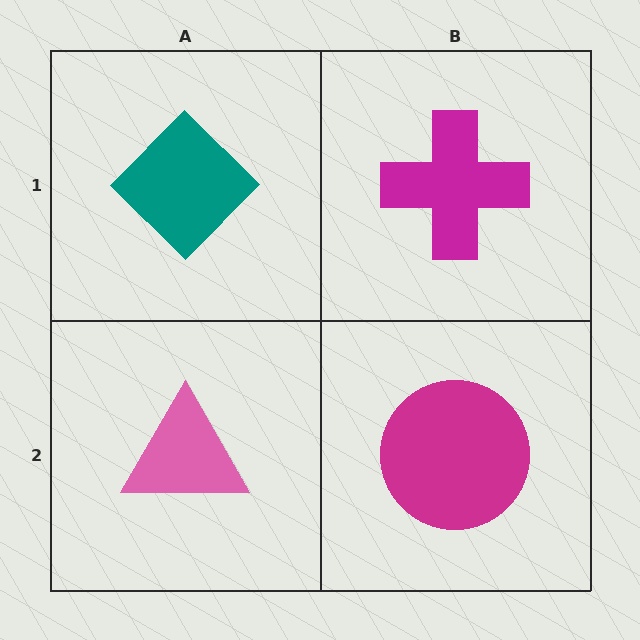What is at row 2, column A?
A pink triangle.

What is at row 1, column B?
A magenta cross.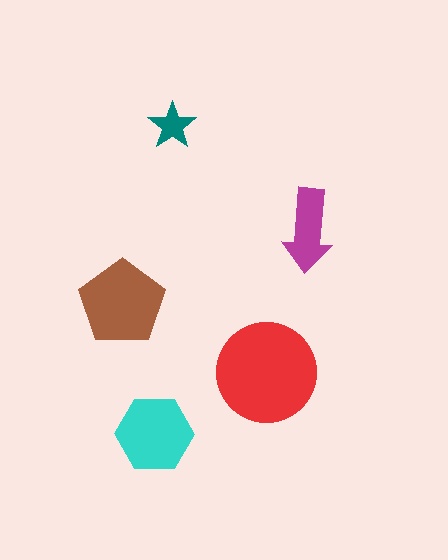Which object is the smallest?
The teal star.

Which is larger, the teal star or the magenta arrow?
The magenta arrow.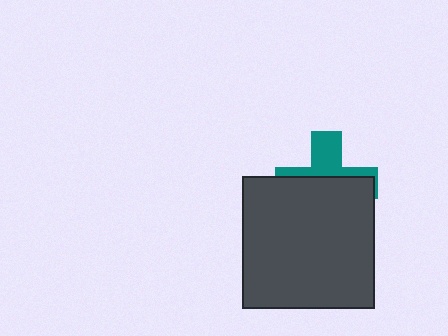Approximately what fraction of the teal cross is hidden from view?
Roughly 64% of the teal cross is hidden behind the dark gray square.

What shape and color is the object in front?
The object in front is a dark gray square.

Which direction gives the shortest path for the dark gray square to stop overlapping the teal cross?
Moving down gives the shortest separation.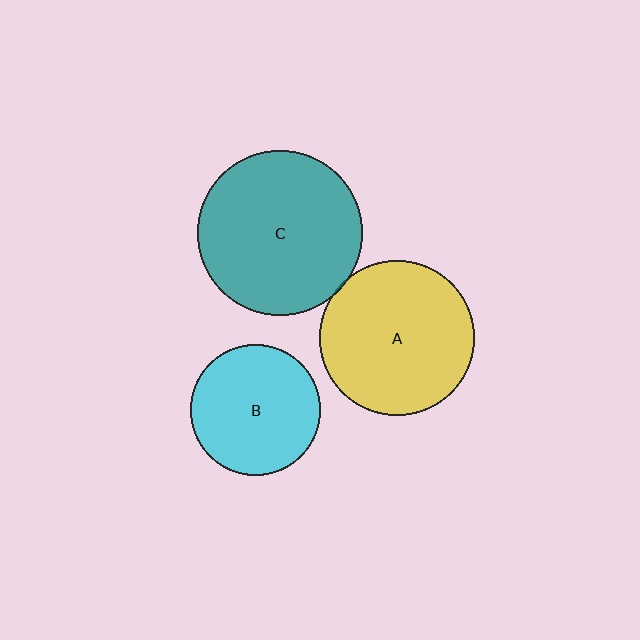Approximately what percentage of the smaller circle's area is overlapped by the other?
Approximately 5%.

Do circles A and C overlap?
Yes.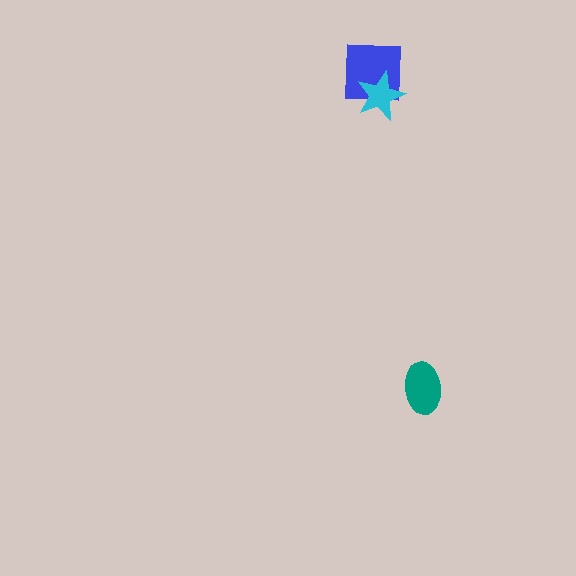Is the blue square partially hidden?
Yes, it is partially covered by another shape.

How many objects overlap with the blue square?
1 object overlaps with the blue square.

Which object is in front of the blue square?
The cyan star is in front of the blue square.